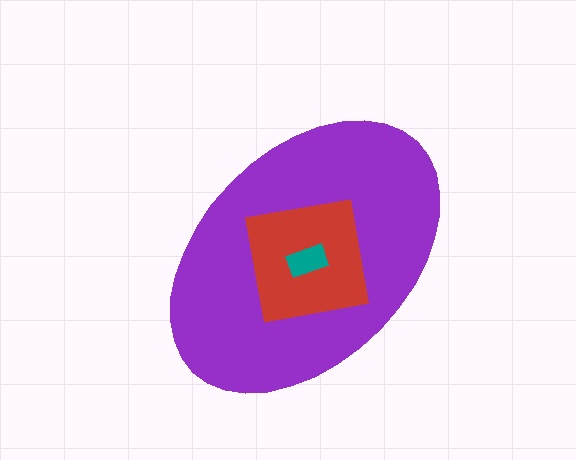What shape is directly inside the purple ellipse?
The red square.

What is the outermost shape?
The purple ellipse.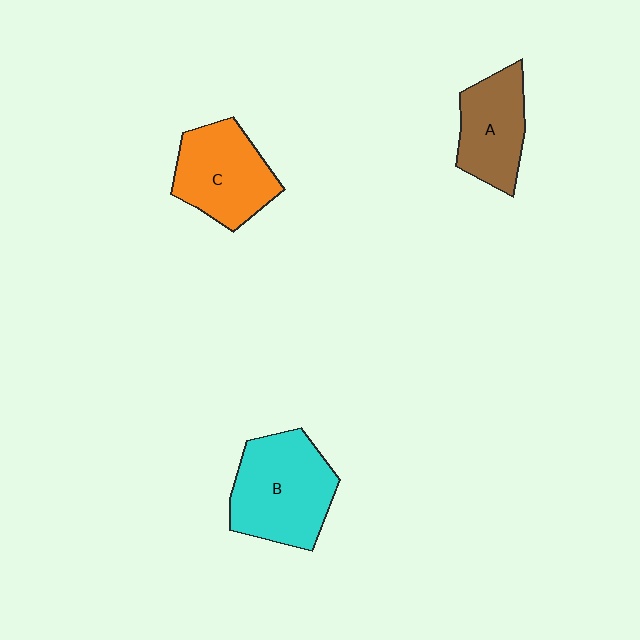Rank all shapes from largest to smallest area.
From largest to smallest: B (cyan), C (orange), A (brown).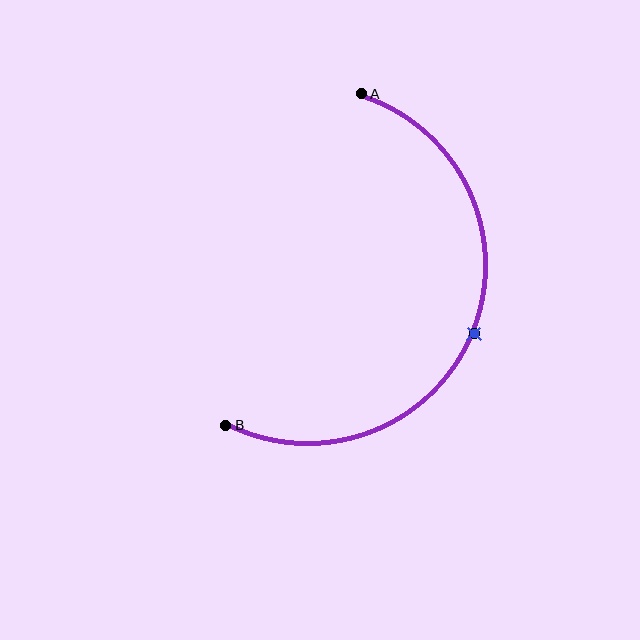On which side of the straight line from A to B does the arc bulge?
The arc bulges to the right of the straight line connecting A and B.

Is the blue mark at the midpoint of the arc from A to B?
Yes. The blue mark lies on the arc at equal arc-length from both A and B — it is the arc midpoint.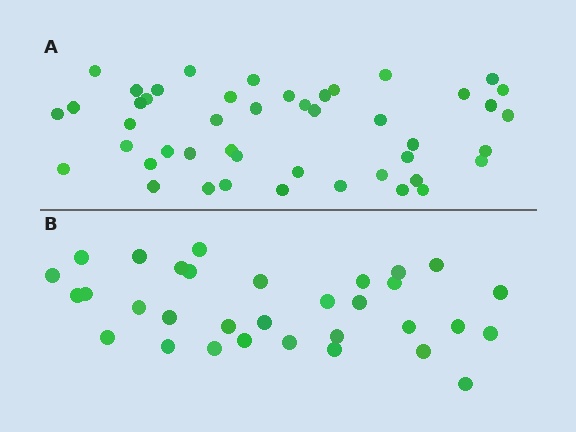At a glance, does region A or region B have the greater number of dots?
Region A (the top region) has more dots.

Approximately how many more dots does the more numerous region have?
Region A has approximately 15 more dots than region B.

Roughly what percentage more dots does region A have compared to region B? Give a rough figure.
About 45% more.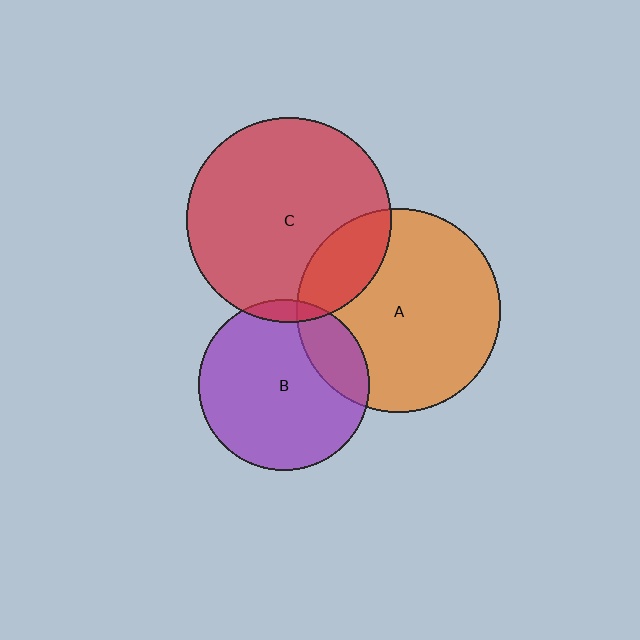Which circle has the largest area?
Circle C (red).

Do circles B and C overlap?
Yes.